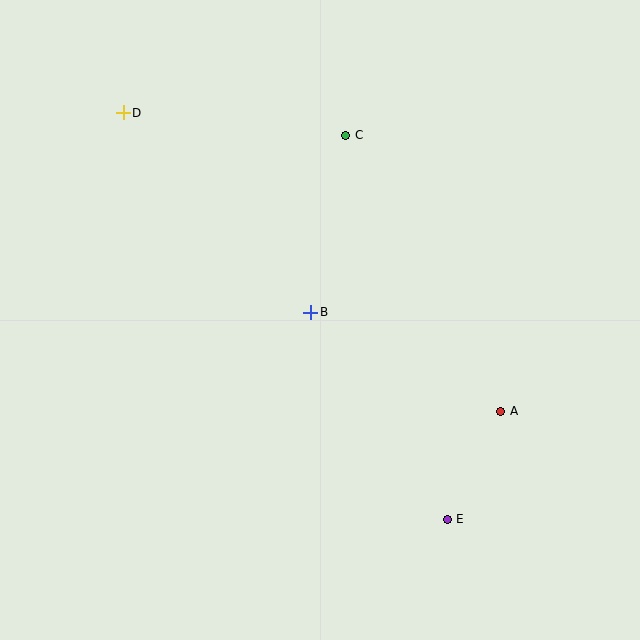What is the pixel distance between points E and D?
The distance between E and D is 520 pixels.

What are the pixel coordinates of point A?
Point A is at (501, 411).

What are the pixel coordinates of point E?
Point E is at (447, 519).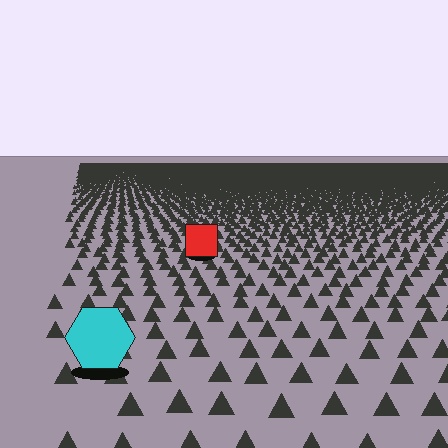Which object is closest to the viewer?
The cyan hexagon is closest. The texture marks near it are larger and more spread out.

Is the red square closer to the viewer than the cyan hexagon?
No. The cyan hexagon is closer — you can tell from the texture gradient: the ground texture is coarser near it.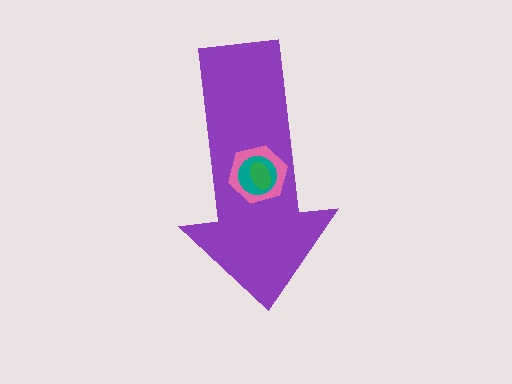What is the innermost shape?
The green ellipse.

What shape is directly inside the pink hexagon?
The teal circle.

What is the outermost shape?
The purple arrow.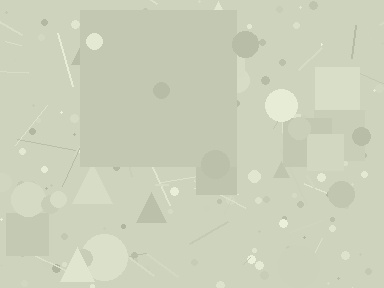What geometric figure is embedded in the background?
A square is embedded in the background.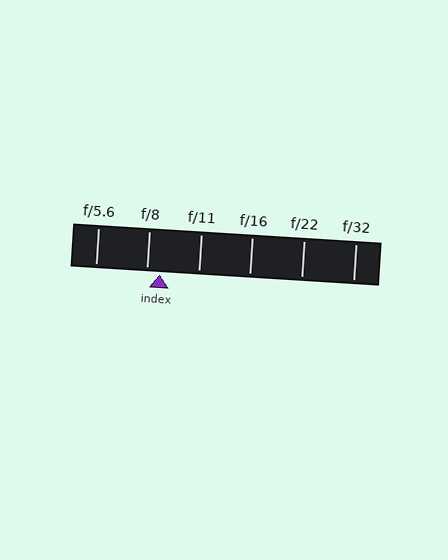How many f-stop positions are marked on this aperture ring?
There are 6 f-stop positions marked.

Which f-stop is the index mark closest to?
The index mark is closest to f/8.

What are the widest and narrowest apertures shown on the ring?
The widest aperture shown is f/5.6 and the narrowest is f/32.